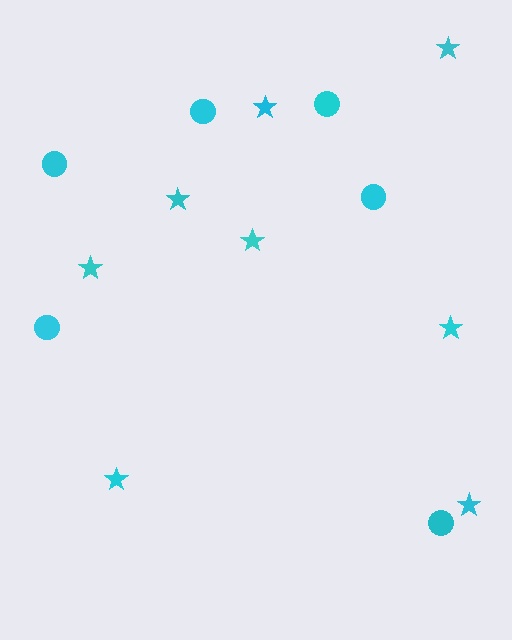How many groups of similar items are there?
There are 2 groups: one group of stars (8) and one group of circles (6).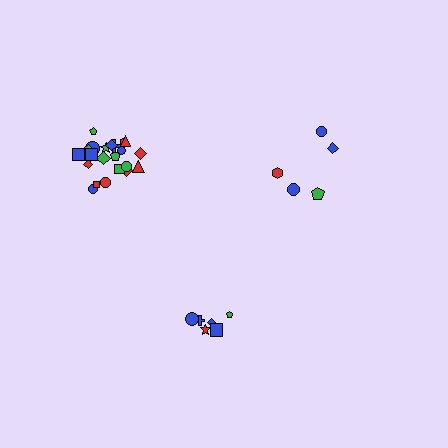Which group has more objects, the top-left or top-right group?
The top-left group.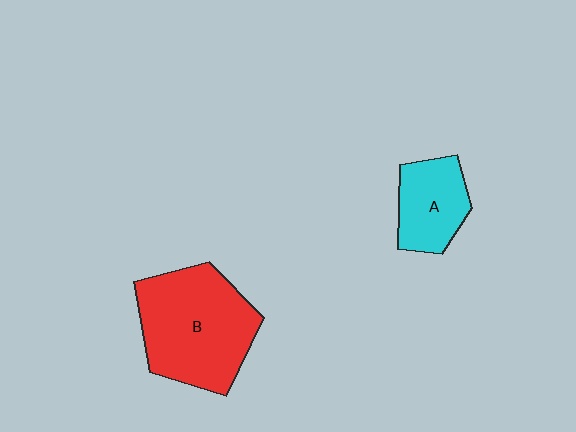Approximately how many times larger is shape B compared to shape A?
Approximately 2.0 times.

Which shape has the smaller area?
Shape A (cyan).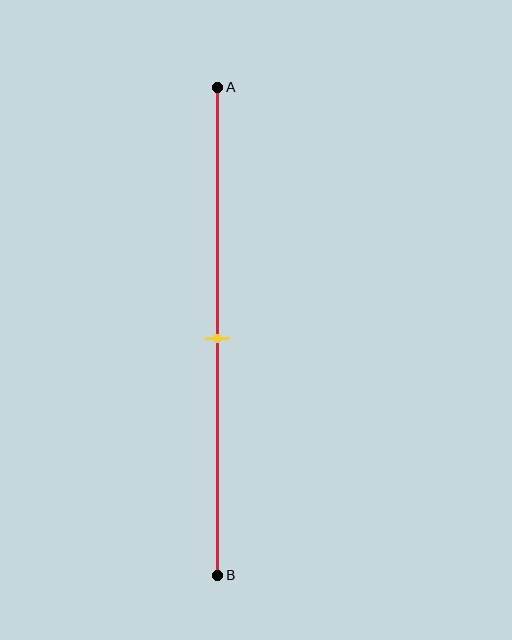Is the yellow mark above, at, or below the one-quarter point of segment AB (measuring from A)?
The yellow mark is below the one-quarter point of segment AB.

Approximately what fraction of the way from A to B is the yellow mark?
The yellow mark is approximately 50% of the way from A to B.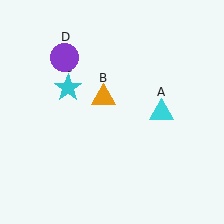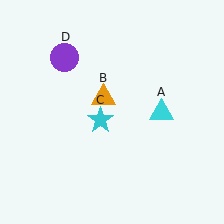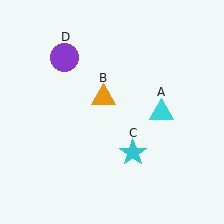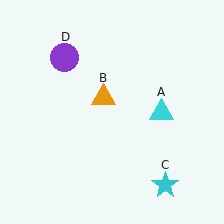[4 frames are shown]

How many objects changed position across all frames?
1 object changed position: cyan star (object C).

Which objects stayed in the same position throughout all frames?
Cyan triangle (object A) and orange triangle (object B) and purple circle (object D) remained stationary.